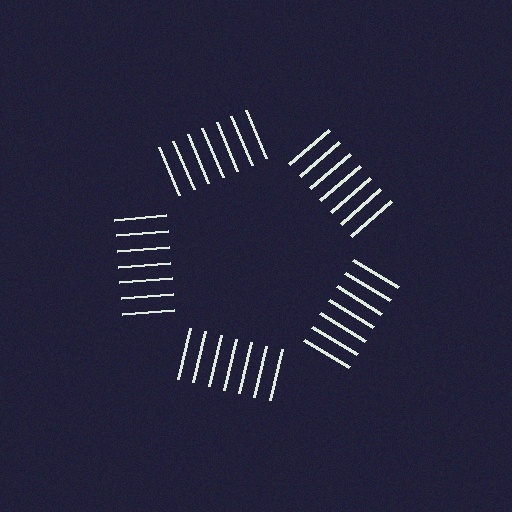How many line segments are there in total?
35 — 7 along each of the 5 edges.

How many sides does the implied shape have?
5 sides — the line-ends trace a pentagon.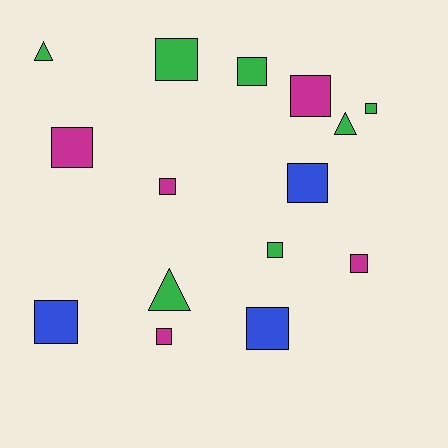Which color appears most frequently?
Green, with 7 objects.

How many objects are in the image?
There are 15 objects.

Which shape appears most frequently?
Square, with 12 objects.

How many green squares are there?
There are 4 green squares.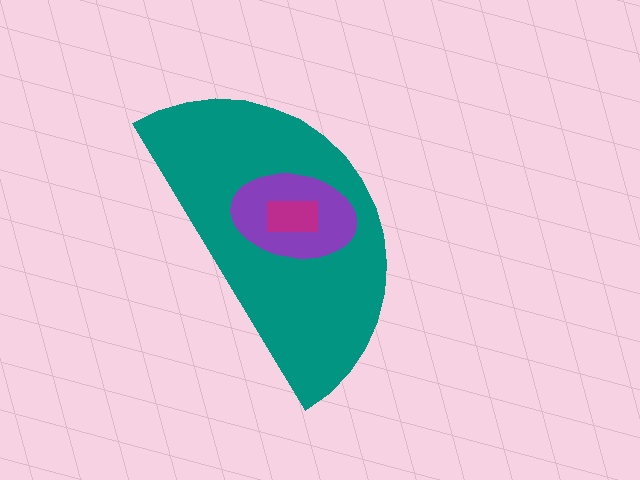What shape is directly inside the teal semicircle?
The purple ellipse.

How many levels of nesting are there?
3.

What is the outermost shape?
The teal semicircle.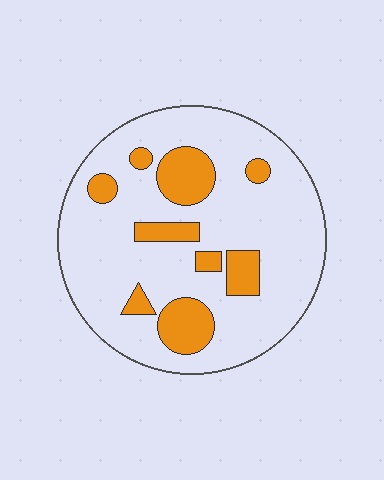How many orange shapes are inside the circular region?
9.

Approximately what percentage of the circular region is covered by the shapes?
Approximately 20%.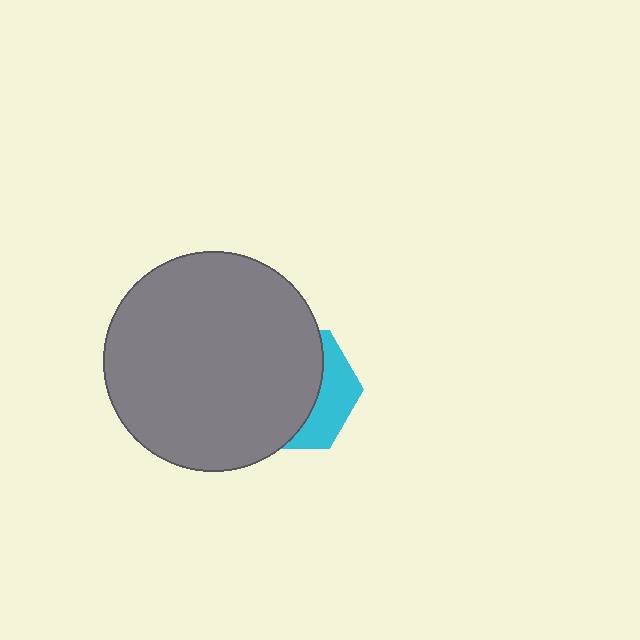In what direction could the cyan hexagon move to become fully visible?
The cyan hexagon could move right. That would shift it out from behind the gray circle entirely.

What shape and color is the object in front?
The object in front is a gray circle.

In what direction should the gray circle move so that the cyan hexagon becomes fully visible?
The gray circle should move left. That is the shortest direction to clear the overlap and leave the cyan hexagon fully visible.